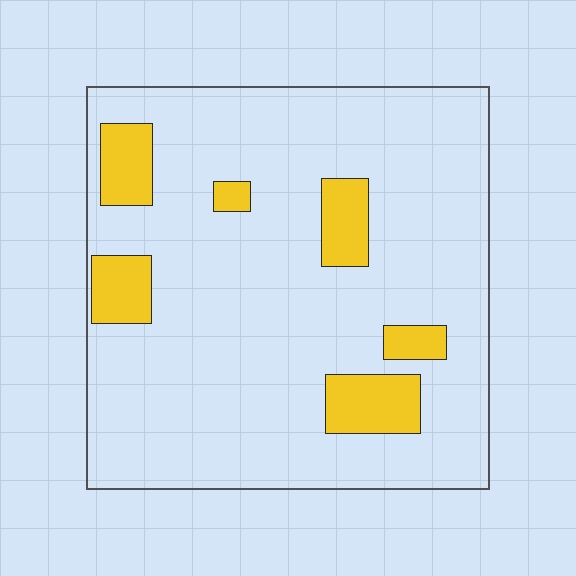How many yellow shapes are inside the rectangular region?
6.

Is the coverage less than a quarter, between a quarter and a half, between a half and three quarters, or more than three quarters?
Less than a quarter.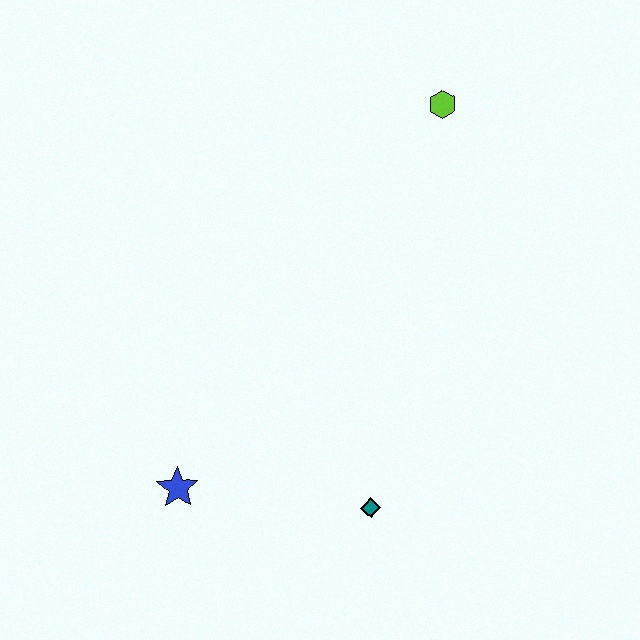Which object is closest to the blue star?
The teal diamond is closest to the blue star.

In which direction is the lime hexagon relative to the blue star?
The lime hexagon is above the blue star.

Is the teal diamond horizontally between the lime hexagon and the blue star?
Yes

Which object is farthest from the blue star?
The lime hexagon is farthest from the blue star.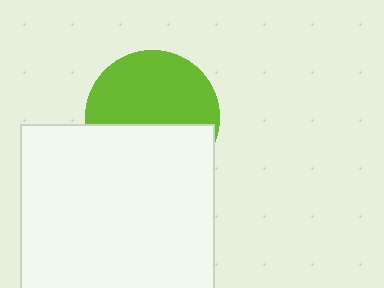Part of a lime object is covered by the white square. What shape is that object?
It is a circle.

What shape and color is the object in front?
The object in front is a white square.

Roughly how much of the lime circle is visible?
About half of it is visible (roughly 56%).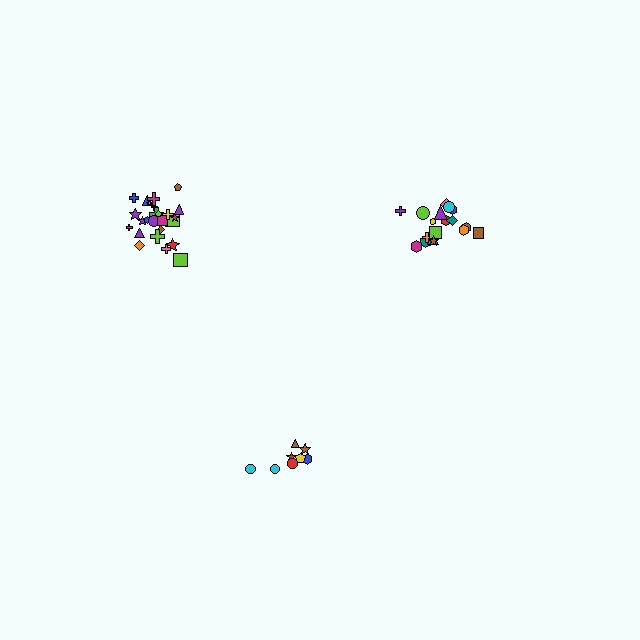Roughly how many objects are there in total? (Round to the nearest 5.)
Roughly 50 objects in total.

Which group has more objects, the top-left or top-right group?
The top-left group.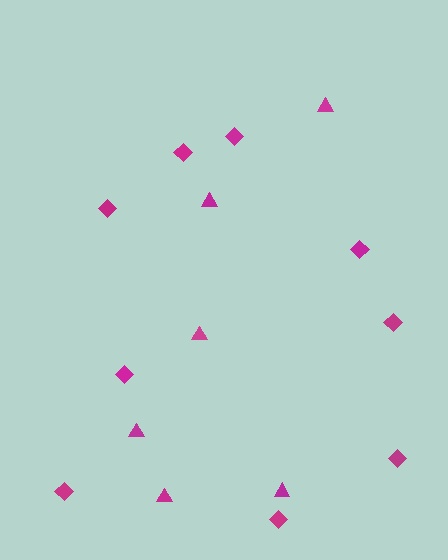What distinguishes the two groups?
There are 2 groups: one group of diamonds (9) and one group of triangles (6).